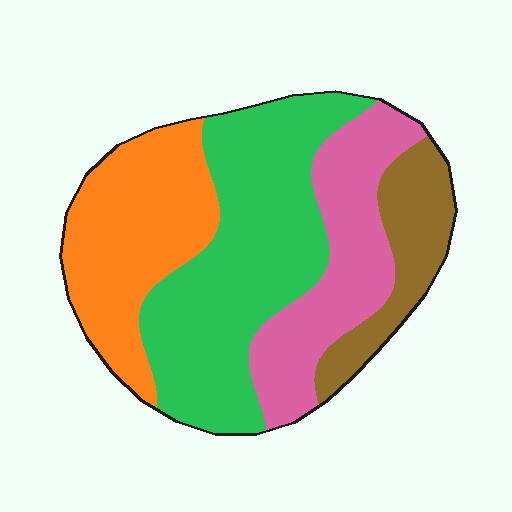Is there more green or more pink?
Green.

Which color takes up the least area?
Brown, at roughly 15%.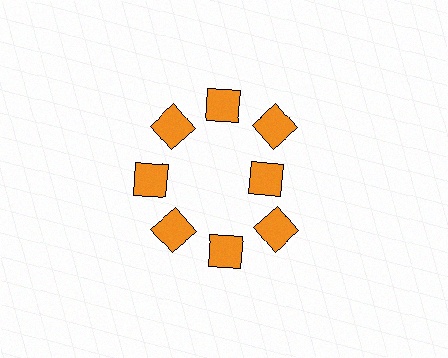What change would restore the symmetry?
The symmetry would be restored by moving it outward, back onto the ring so that all 8 diamonds sit at equal angles and equal distance from the center.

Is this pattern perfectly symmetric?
No. The 8 orange diamonds are arranged in a ring, but one element near the 3 o'clock position is pulled inward toward the center, breaking the 8-fold rotational symmetry.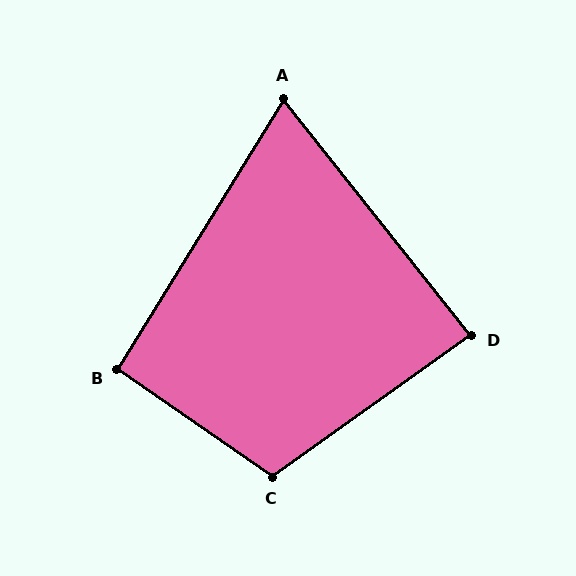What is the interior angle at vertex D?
Approximately 87 degrees (approximately right).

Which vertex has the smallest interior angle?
A, at approximately 70 degrees.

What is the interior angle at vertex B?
Approximately 93 degrees (approximately right).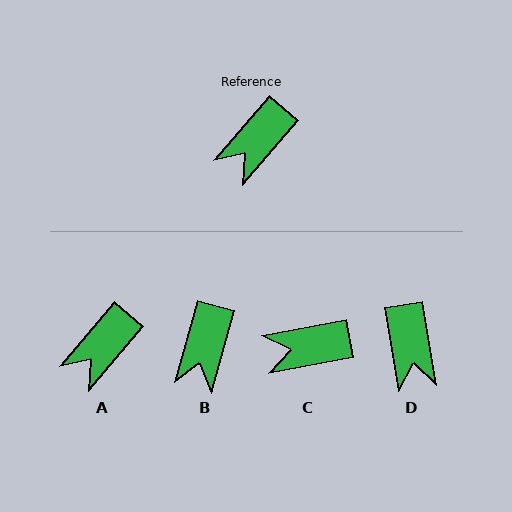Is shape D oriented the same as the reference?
No, it is off by about 50 degrees.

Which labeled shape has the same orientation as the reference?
A.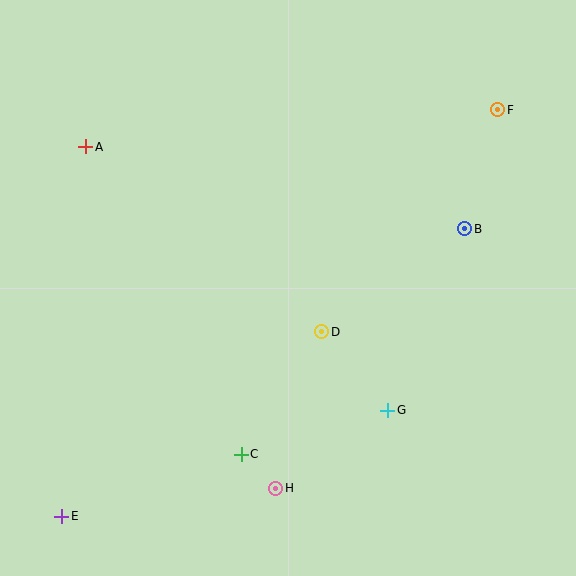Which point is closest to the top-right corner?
Point F is closest to the top-right corner.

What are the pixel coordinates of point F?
Point F is at (498, 110).